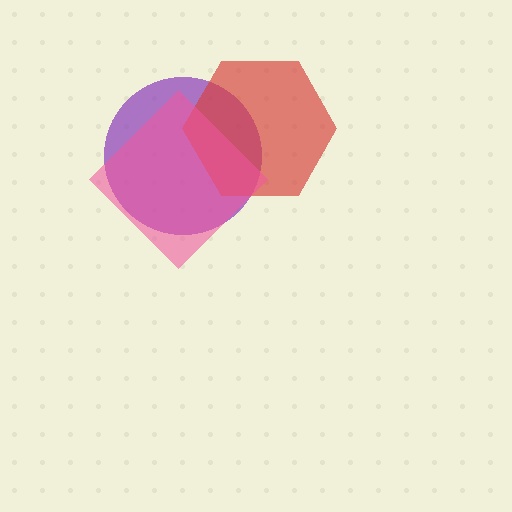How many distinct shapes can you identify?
There are 3 distinct shapes: a purple circle, a red hexagon, a pink diamond.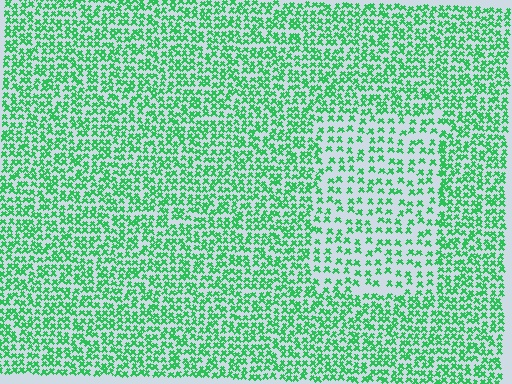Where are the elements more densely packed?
The elements are more densely packed outside the rectangle boundary.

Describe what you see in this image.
The image contains small green elements arranged at two different densities. A rectangle-shaped region is visible where the elements are less densely packed than the surrounding area.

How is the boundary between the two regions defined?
The boundary is defined by a change in element density (approximately 1.9x ratio). All elements are the same color, size, and shape.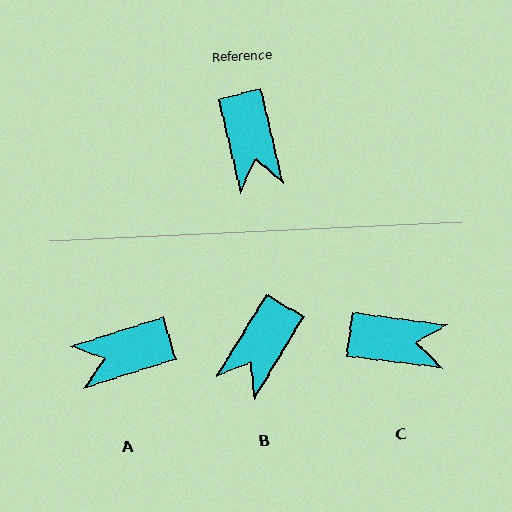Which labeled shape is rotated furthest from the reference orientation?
A, about 86 degrees away.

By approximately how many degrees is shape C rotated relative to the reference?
Approximately 69 degrees counter-clockwise.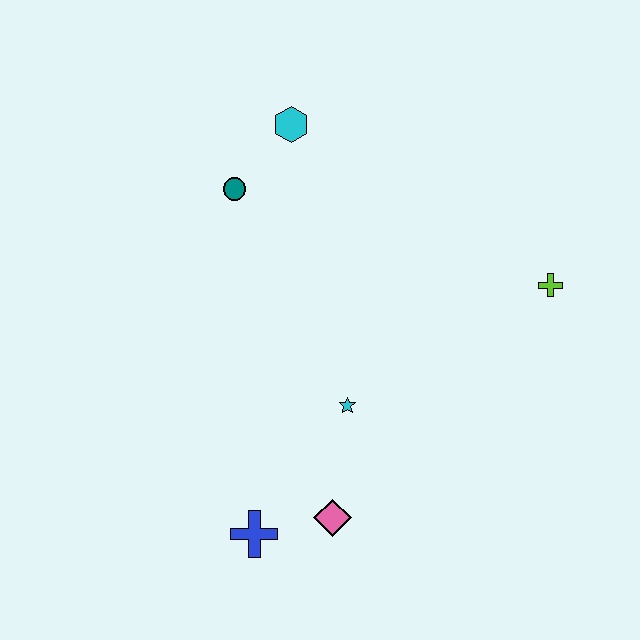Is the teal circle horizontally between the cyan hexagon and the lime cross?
No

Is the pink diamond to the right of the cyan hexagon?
Yes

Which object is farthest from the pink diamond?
The cyan hexagon is farthest from the pink diamond.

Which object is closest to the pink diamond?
The blue cross is closest to the pink diamond.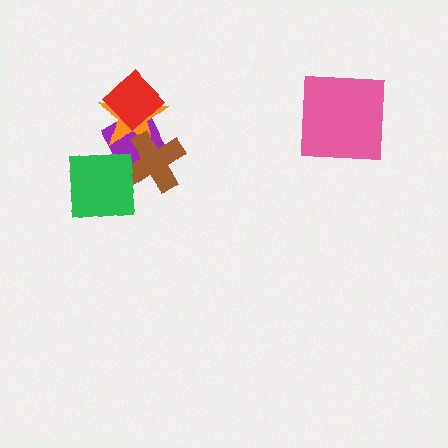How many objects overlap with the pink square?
0 objects overlap with the pink square.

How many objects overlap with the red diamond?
2 objects overlap with the red diamond.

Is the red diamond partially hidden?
No, no other shape covers it.